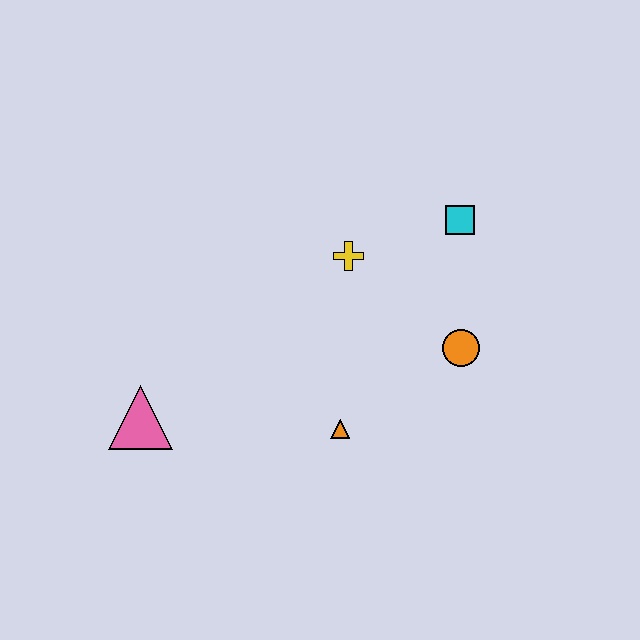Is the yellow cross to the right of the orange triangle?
Yes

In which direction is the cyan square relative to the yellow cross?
The cyan square is to the right of the yellow cross.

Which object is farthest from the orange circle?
The pink triangle is farthest from the orange circle.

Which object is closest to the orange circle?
The cyan square is closest to the orange circle.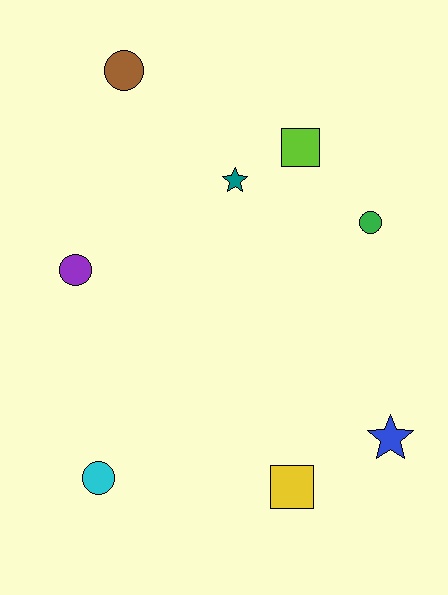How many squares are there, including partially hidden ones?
There are 2 squares.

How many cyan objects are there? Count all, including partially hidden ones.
There is 1 cyan object.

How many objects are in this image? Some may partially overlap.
There are 8 objects.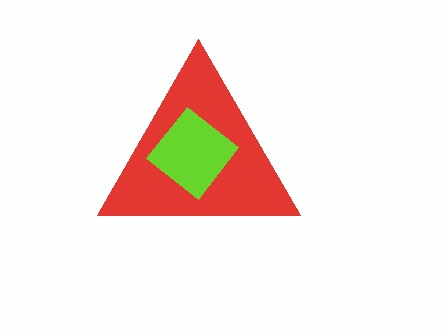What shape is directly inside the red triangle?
The lime diamond.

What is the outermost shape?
The red triangle.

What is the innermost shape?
The lime diamond.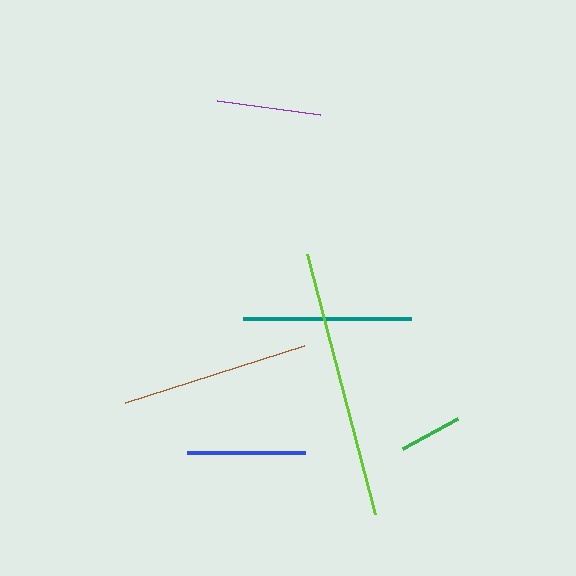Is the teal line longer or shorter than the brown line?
The brown line is longer than the teal line.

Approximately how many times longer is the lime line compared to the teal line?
The lime line is approximately 1.6 times the length of the teal line.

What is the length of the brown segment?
The brown segment is approximately 187 pixels long.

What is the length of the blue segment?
The blue segment is approximately 117 pixels long.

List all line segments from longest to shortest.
From longest to shortest: lime, brown, teal, blue, purple, green.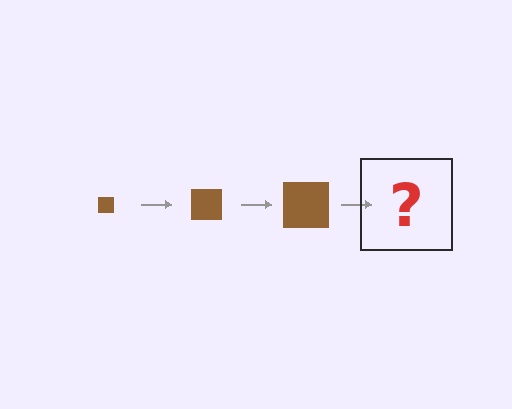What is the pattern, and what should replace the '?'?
The pattern is that the square gets progressively larger each step. The '?' should be a brown square, larger than the previous one.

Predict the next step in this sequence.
The next step is a brown square, larger than the previous one.